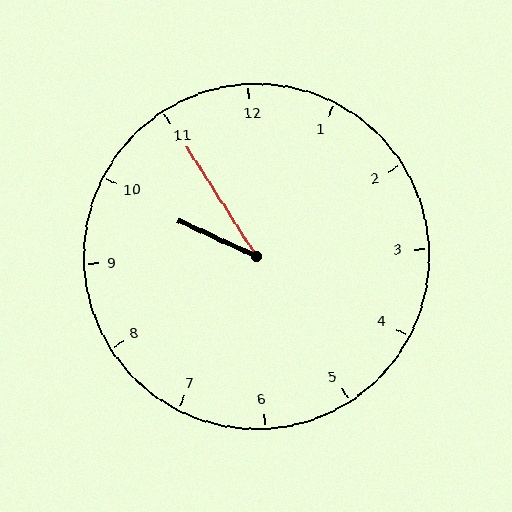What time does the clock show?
9:55.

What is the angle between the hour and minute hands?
Approximately 32 degrees.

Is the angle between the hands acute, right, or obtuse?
It is acute.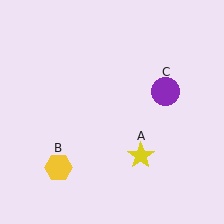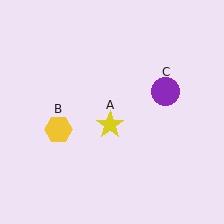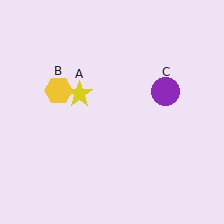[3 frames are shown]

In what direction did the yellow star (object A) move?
The yellow star (object A) moved up and to the left.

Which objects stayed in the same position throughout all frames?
Purple circle (object C) remained stationary.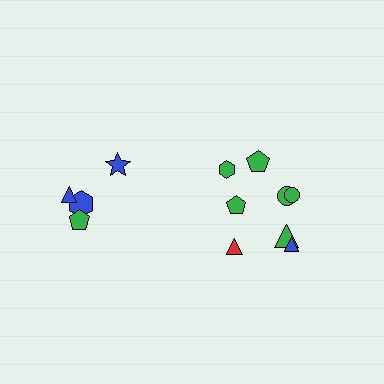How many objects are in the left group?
There are 4 objects.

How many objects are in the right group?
There are 8 objects.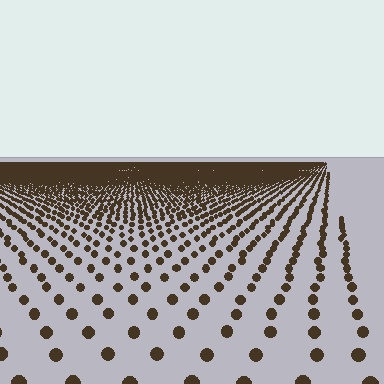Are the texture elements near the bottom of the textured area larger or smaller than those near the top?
Larger. Near the bottom, elements are closer to the viewer and appear at a bigger on-screen size.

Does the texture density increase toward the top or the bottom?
Density increases toward the top.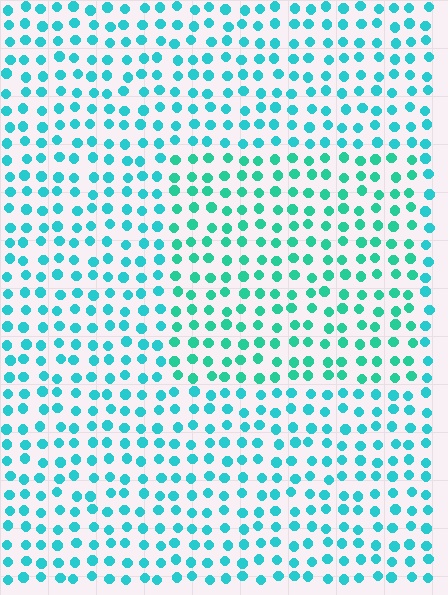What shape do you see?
I see a rectangle.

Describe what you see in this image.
The image is filled with small cyan elements in a uniform arrangement. A rectangle-shaped region is visible where the elements are tinted to a slightly different hue, forming a subtle color boundary.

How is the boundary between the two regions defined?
The boundary is defined purely by a slight shift in hue (about 20 degrees). Spacing, size, and orientation are identical on both sides.